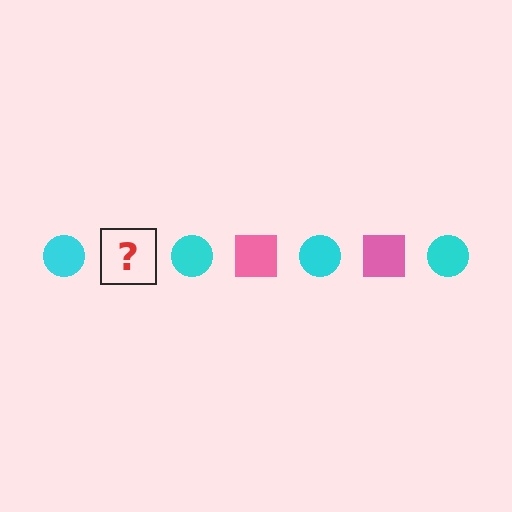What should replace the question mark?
The question mark should be replaced with a pink square.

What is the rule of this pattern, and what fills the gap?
The rule is that the pattern alternates between cyan circle and pink square. The gap should be filled with a pink square.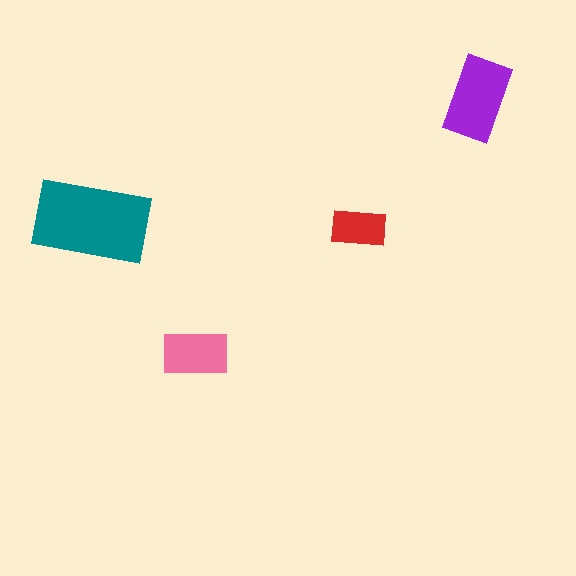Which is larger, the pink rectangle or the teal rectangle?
The teal one.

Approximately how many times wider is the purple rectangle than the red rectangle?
About 1.5 times wider.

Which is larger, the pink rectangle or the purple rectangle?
The purple one.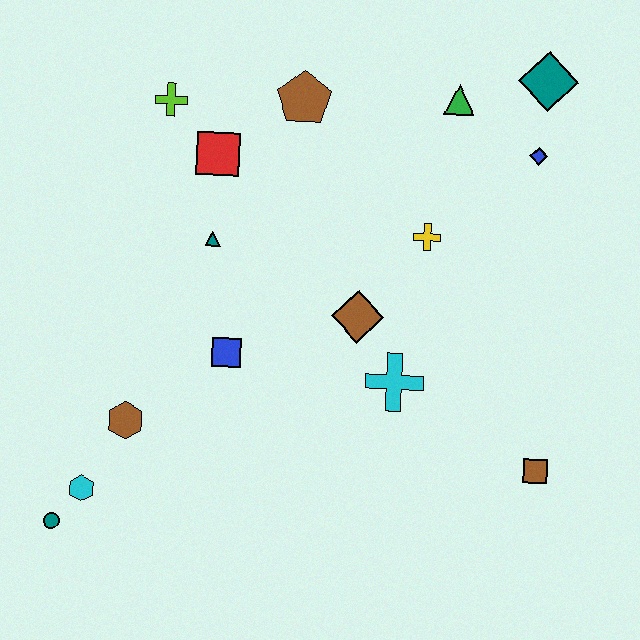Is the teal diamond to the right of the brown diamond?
Yes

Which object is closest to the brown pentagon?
The red square is closest to the brown pentagon.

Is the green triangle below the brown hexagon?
No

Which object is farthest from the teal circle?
The teal diamond is farthest from the teal circle.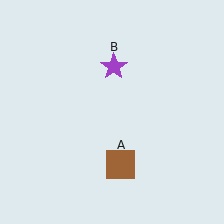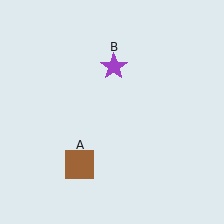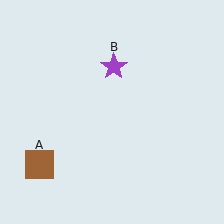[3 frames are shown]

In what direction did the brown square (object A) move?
The brown square (object A) moved left.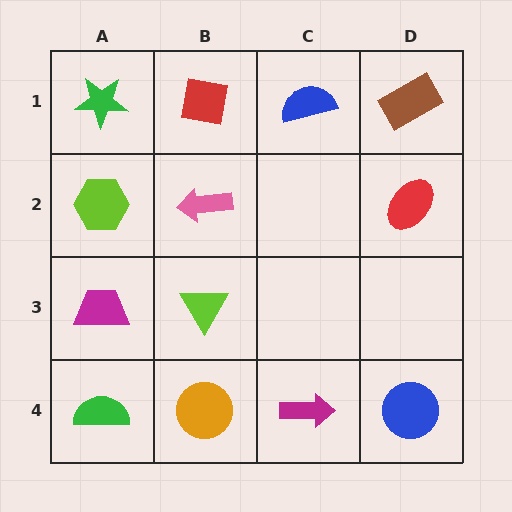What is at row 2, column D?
A red ellipse.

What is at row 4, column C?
A magenta arrow.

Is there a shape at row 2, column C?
No, that cell is empty.